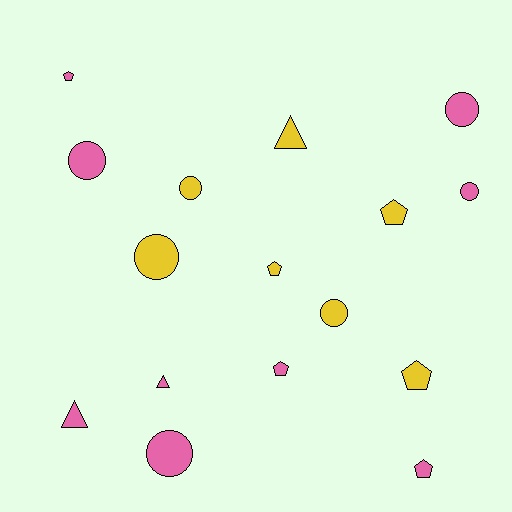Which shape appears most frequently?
Circle, with 7 objects.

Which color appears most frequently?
Pink, with 9 objects.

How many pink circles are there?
There are 4 pink circles.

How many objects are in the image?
There are 16 objects.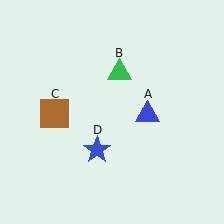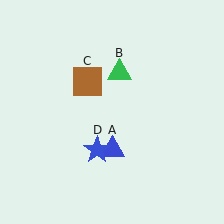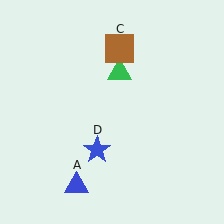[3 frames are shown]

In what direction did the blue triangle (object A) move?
The blue triangle (object A) moved down and to the left.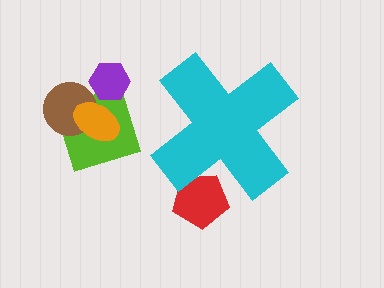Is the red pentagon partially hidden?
Yes, the red pentagon is partially hidden behind the cyan cross.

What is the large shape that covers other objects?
A cyan cross.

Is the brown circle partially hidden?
No, the brown circle is fully visible.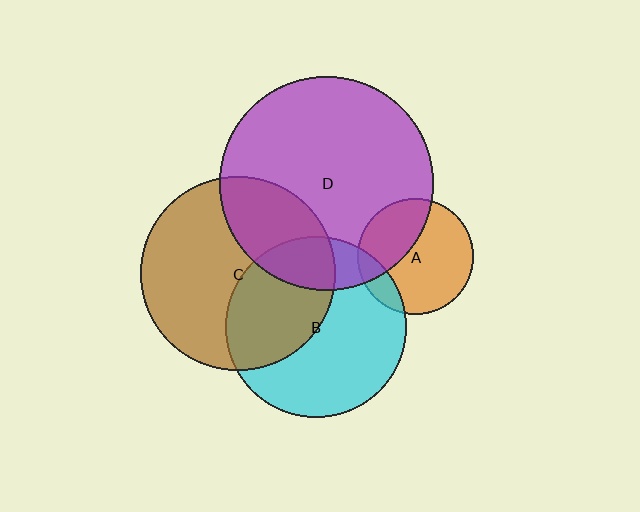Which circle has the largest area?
Circle D (purple).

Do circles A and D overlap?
Yes.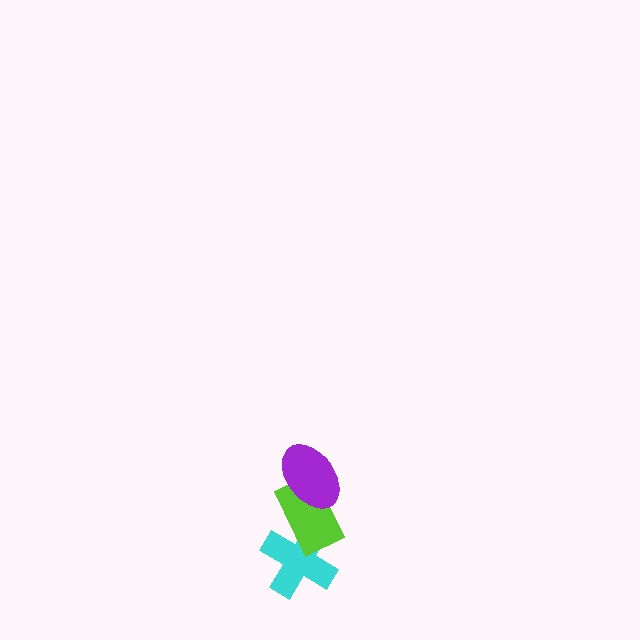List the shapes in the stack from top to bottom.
From top to bottom: the purple ellipse, the lime rectangle, the cyan cross.